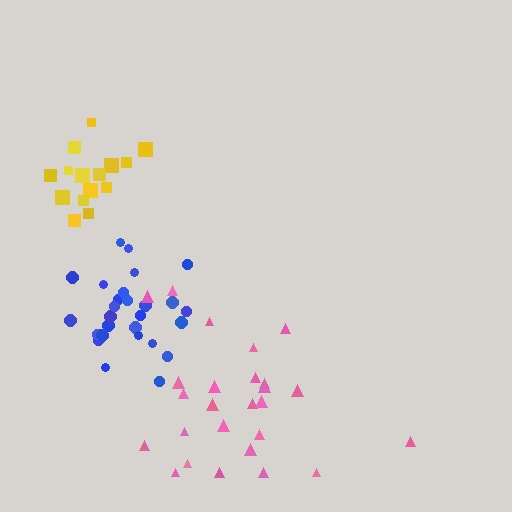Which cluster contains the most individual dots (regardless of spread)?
Blue (27).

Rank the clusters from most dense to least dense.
blue, yellow, pink.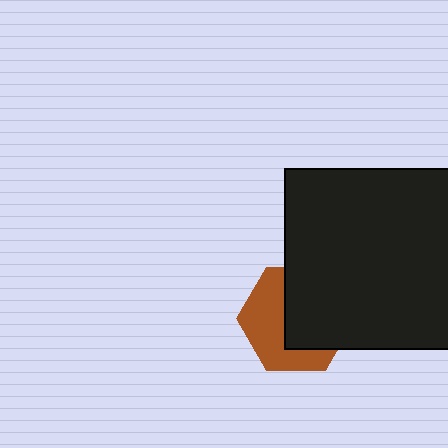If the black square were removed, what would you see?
You would see the complete brown hexagon.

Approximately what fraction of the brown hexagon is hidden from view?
Roughly 53% of the brown hexagon is hidden behind the black square.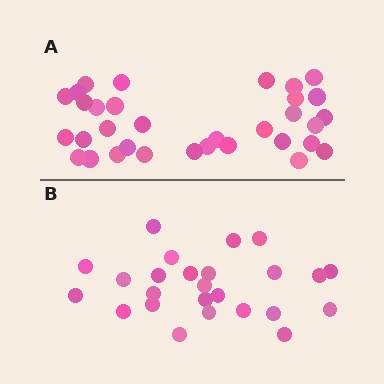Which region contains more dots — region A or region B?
Region A (the top region) has more dots.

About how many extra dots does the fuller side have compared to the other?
Region A has roughly 8 or so more dots than region B.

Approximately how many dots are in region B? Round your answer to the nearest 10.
About 20 dots. (The exact count is 25, which rounds to 20.)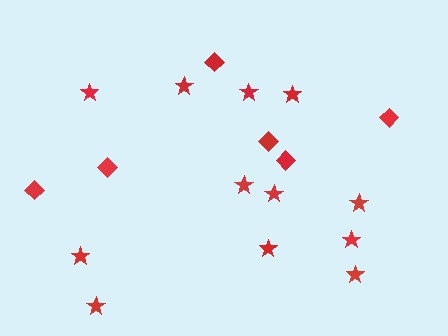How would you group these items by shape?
There are 2 groups: one group of stars (12) and one group of diamonds (6).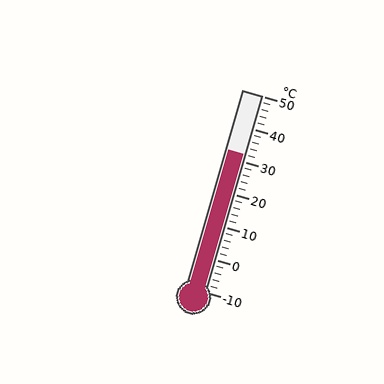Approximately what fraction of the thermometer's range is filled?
The thermometer is filled to approximately 70% of its range.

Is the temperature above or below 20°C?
The temperature is above 20°C.